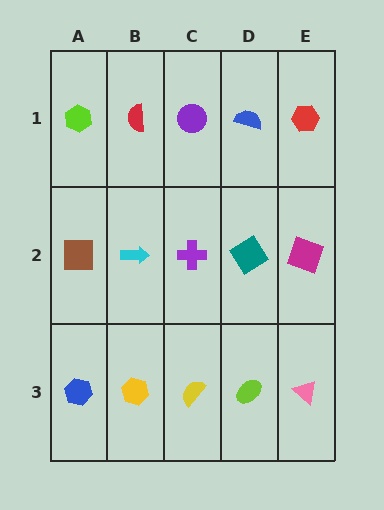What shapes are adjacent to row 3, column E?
A magenta square (row 2, column E), a lime ellipse (row 3, column D).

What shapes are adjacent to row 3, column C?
A purple cross (row 2, column C), a yellow hexagon (row 3, column B), a lime ellipse (row 3, column D).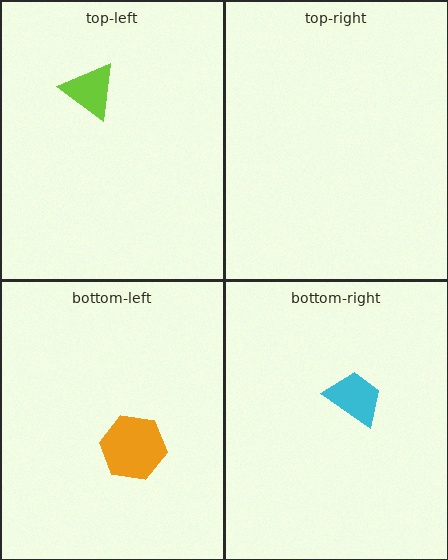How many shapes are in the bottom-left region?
1.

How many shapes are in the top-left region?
1.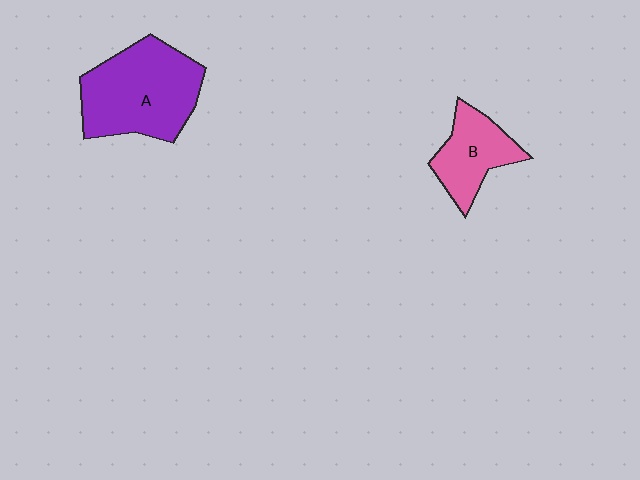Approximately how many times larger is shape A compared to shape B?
Approximately 1.8 times.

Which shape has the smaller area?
Shape B (pink).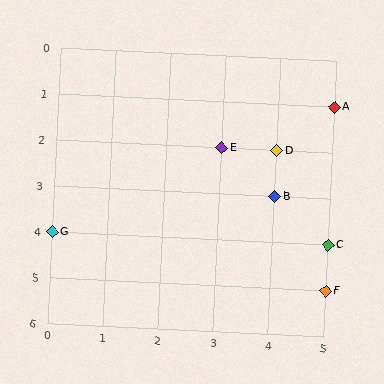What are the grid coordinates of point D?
Point D is at grid coordinates (4, 2).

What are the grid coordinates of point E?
Point E is at grid coordinates (3, 2).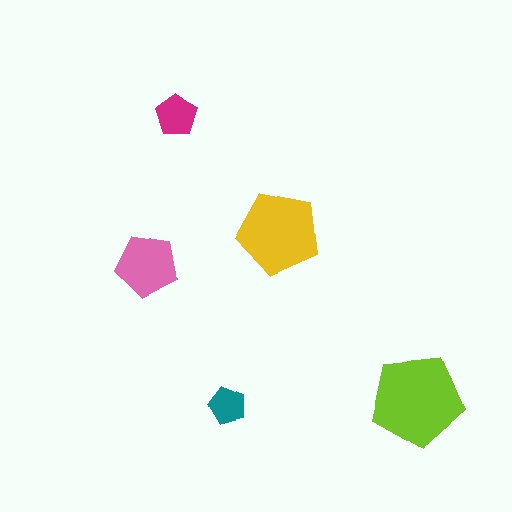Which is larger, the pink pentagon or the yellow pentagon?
The yellow one.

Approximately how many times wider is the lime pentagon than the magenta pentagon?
About 2 times wider.